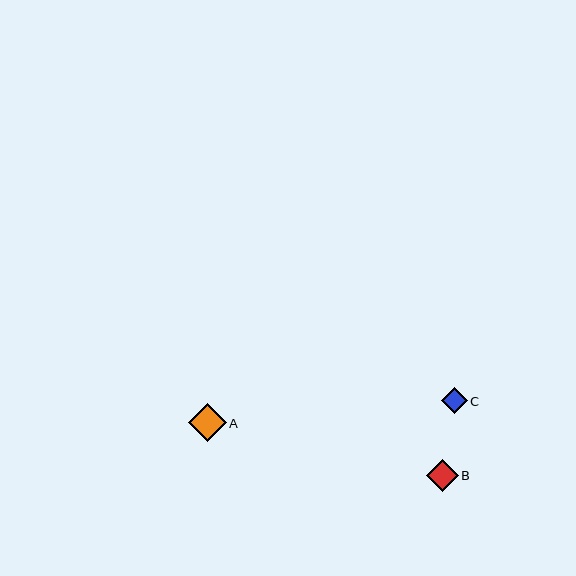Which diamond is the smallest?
Diamond C is the smallest with a size of approximately 26 pixels.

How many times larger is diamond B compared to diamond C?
Diamond B is approximately 1.2 times the size of diamond C.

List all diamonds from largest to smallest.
From largest to smallest: A, B, C.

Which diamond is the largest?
Diamond A is the largest with a size of approximately 38 pixels.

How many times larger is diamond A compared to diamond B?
Diamond A is approximately 1.2 times the size of diamond B.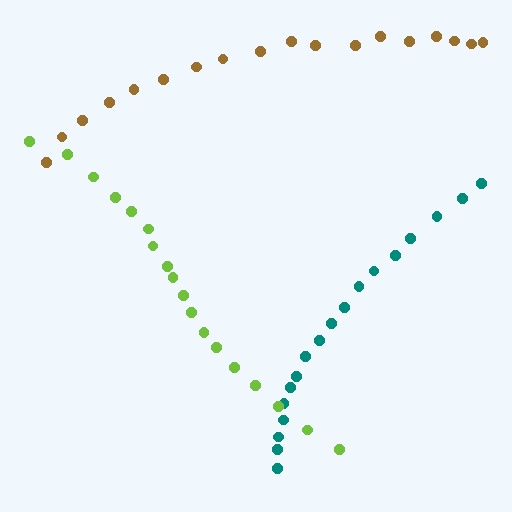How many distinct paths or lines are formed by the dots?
There are 3 distinct paths.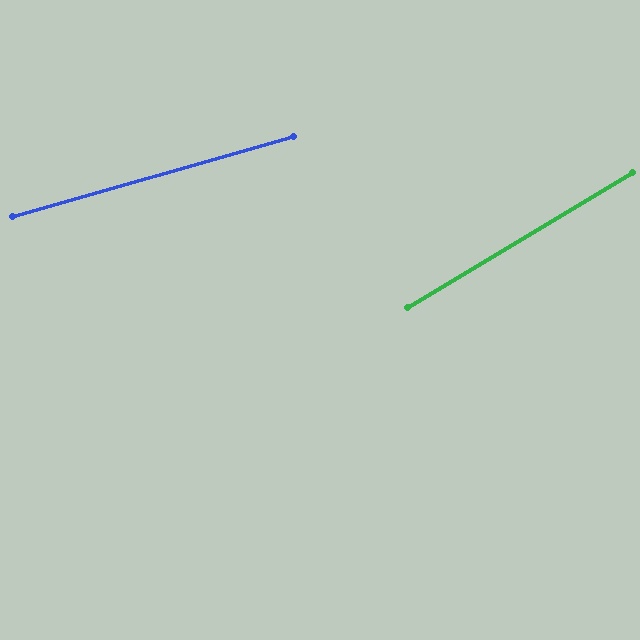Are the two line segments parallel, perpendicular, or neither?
Neither parallel nor perpendicular — they differ by about 15°.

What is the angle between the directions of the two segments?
Approximately 15 degrees.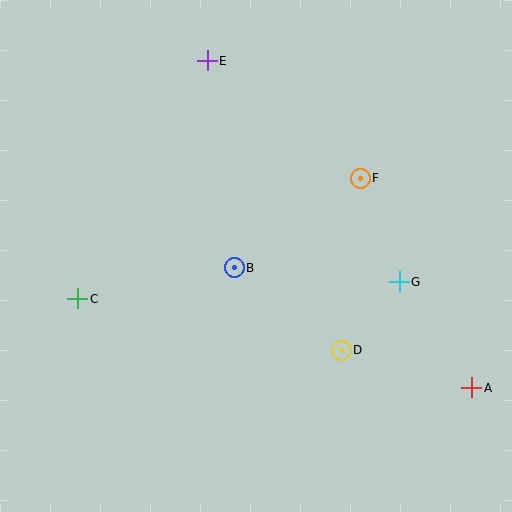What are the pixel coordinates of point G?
Point G is at (399, 282).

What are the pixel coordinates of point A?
Point A is at (472, 388).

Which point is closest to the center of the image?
Point B at (234, 268) is closest to the center.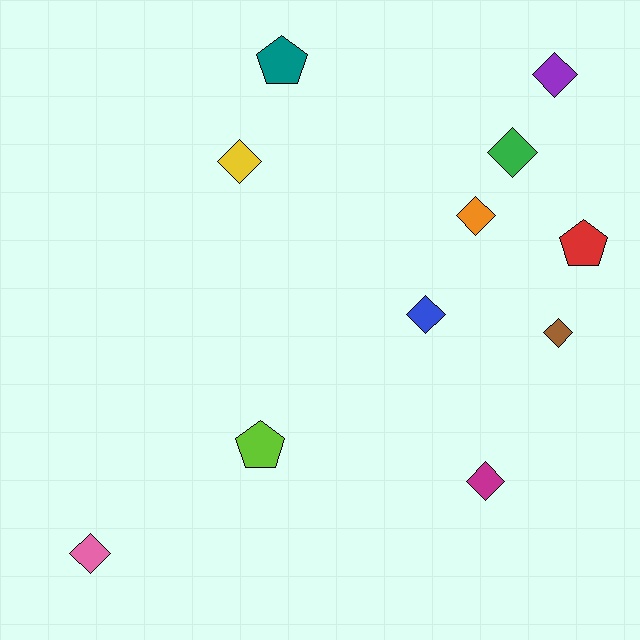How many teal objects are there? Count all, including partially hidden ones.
There is 1 teal object.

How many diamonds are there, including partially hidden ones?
There are 8 diamonds.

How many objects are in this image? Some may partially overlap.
There are 11 objects.